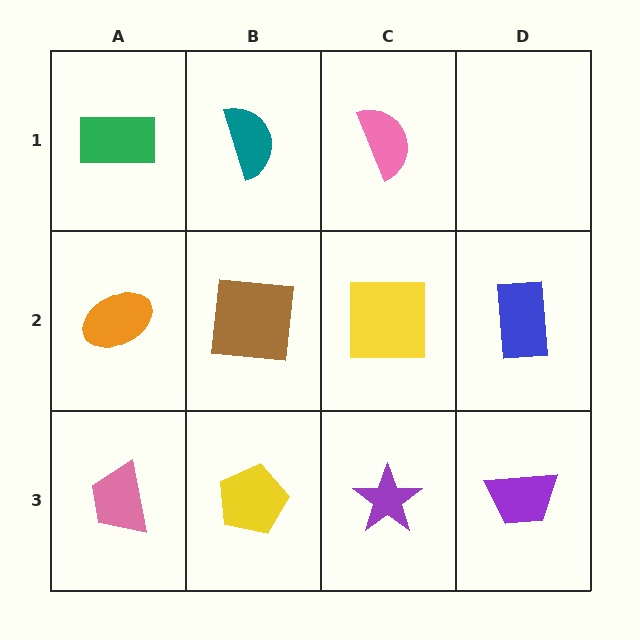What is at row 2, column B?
A brown square.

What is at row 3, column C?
A purple star.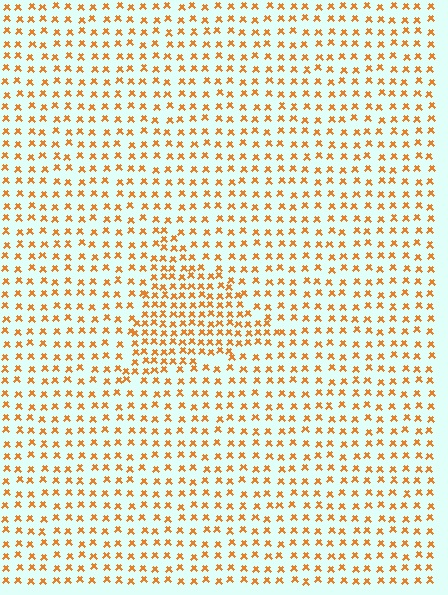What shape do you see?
I see a triangle.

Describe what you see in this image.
The image contains small orange elements arranged at two different densities. A triangle-shaped region is visible where the elements are more densely packed than the surrounding area.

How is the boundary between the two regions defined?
The boundary is defined by a change in element density (approximately 1.8x ratio). All elements are the same color, size, and shape.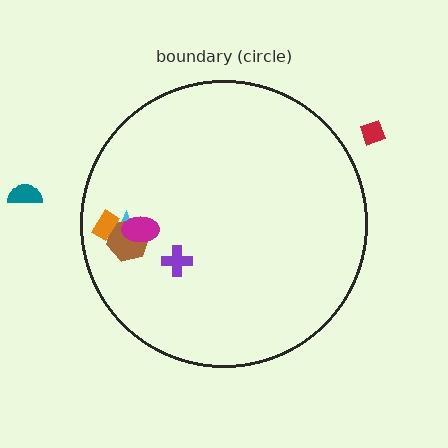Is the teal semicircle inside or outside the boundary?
Outside.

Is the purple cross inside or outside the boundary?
Inside.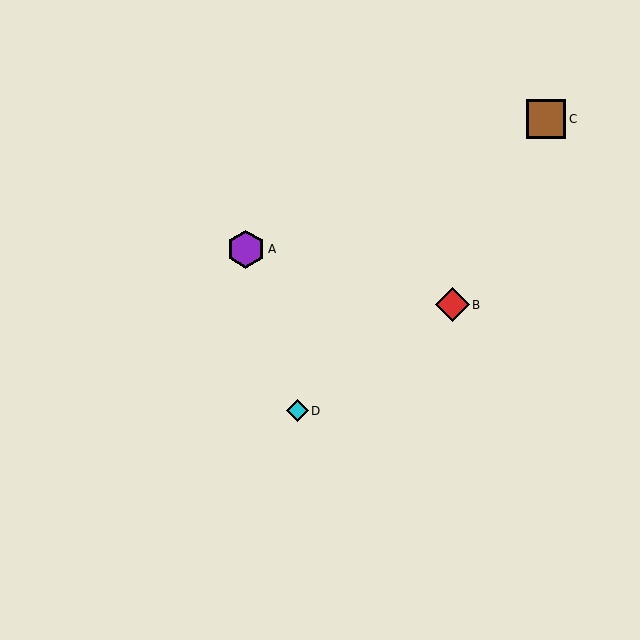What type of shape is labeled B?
Shape B is a red diamond.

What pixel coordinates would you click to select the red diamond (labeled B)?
Click at (452, 305) to select the red diamond B.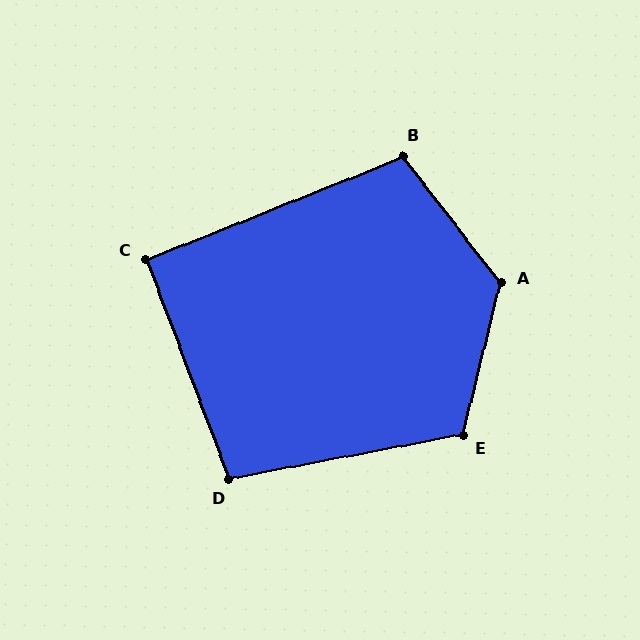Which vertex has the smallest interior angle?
C, at approximately 91 degrees.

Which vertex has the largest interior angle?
A, at approximately 129 degrees.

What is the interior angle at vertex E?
Approximately 114 degrees (obtuse).